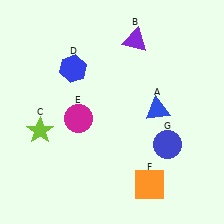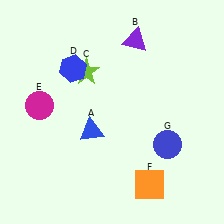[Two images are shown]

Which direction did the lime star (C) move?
The lime star (C) moved up.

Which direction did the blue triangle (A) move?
The blue triangle (A) moved left.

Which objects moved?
The objects that moved are: the blue triangle (A), the lime star (C), the magenta circle (E).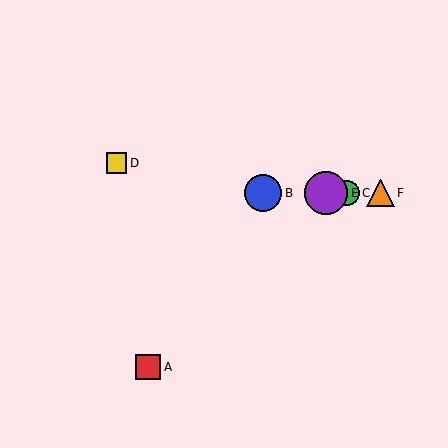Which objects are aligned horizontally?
Objects B, C, E, F are aligned horizontally.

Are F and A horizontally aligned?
No, F is at y≈193 and A is at y≈367.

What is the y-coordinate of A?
Object A is at y≈367.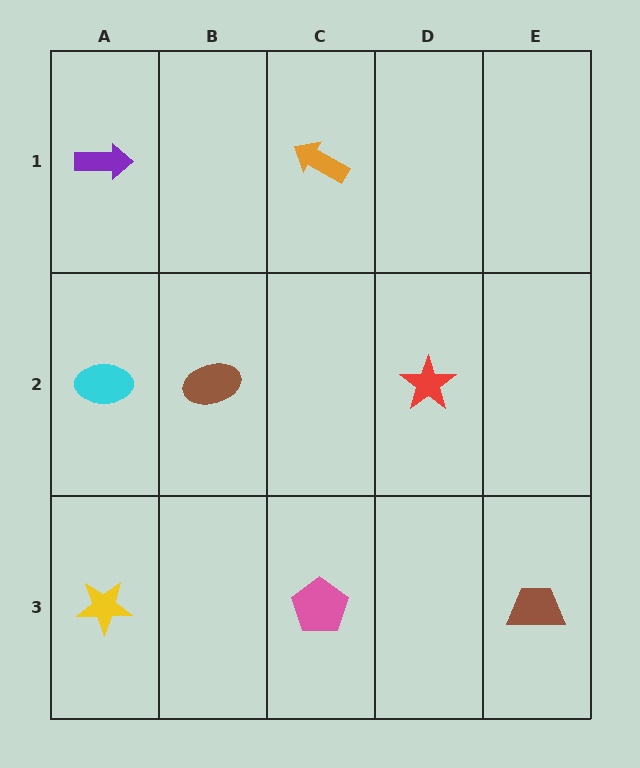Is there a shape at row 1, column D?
No, that cell is empty.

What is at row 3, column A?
A yellow star.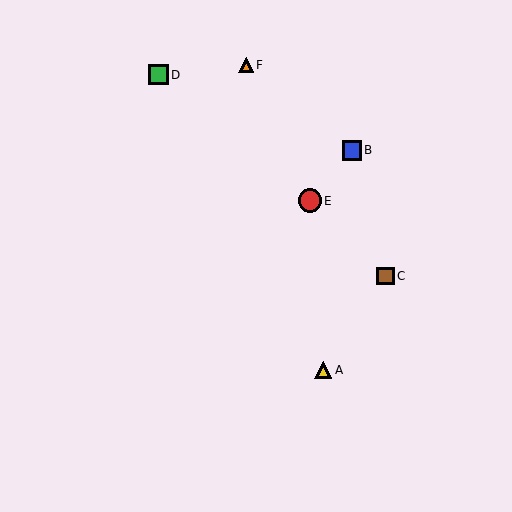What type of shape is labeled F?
Shape F is an orange triangle.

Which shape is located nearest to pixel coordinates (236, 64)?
The orange triangle (labeled F) at (246, 65) is nearest to that location.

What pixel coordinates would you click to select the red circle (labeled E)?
Click at (310, 201) to select the red circle E.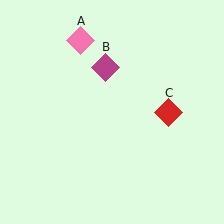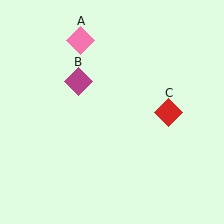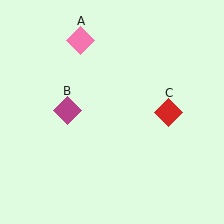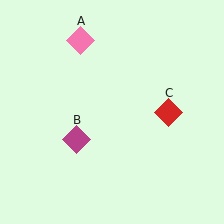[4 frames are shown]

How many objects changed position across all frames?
1 object changed position: magenta diamond (object B).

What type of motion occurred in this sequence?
The magenta diamond (object B) rotated counterclockwise around the center of the scene.